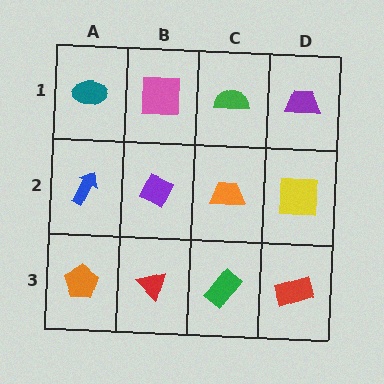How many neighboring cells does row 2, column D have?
3.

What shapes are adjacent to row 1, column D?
A yellow square (row 2, column D), a green semicircle (row 1, column C).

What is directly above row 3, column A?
A blue arrow.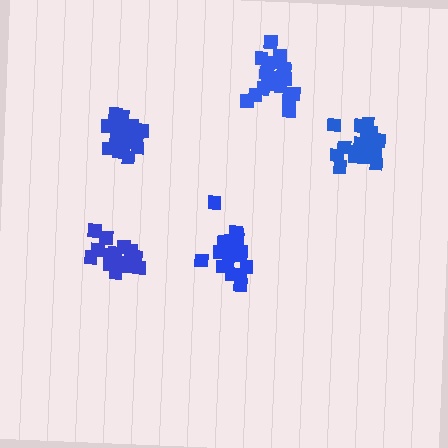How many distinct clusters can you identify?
There are 5 distinct clusters.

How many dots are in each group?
Group 1: 15 dots, Group 2: 19 dots, Group 3: 17 dots, Group 4: 19 dots, Group 5: 19 dots (89 total).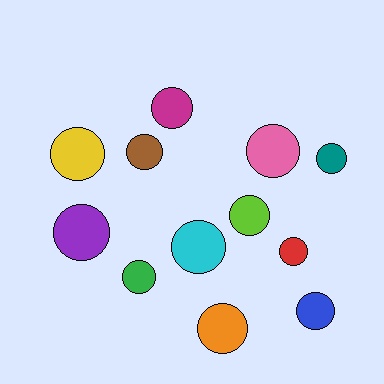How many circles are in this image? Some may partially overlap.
There are 12 circles.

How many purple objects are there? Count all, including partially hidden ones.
There is 1 purple object.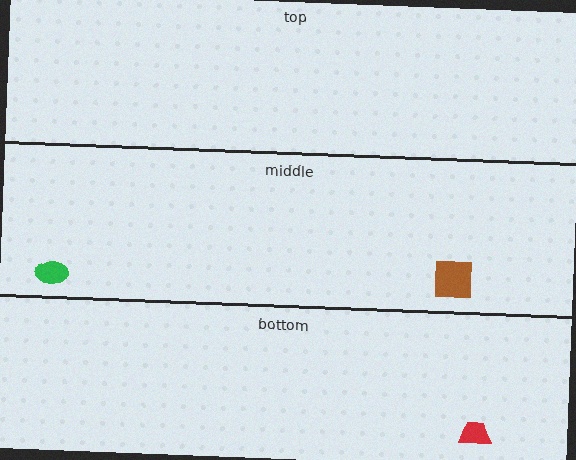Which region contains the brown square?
The middle region.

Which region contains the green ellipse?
The middle region.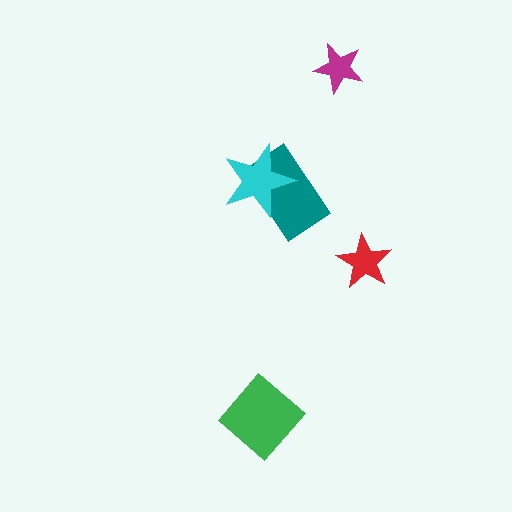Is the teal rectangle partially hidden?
Yes, it is partially covered by another shape.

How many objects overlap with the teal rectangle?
1 object overlaps with the teal rectangle.